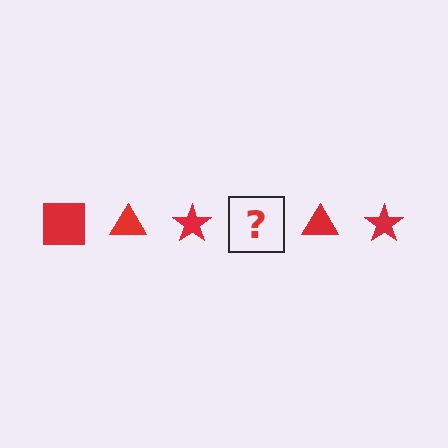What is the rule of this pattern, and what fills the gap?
The rule is that the pattern cycles through square, triangle, star shapes in red. The gap should be filled with a red square.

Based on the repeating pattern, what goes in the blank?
The blank should be a red square.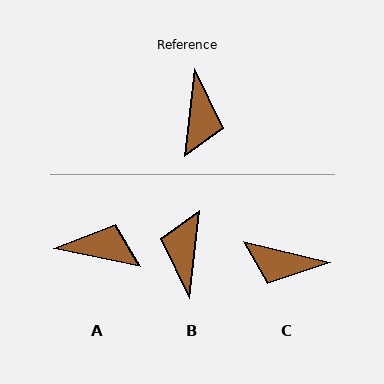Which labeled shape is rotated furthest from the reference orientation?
B, about 180 degrees away.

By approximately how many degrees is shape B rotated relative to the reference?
Approximately 180 degrees counter-clockwise.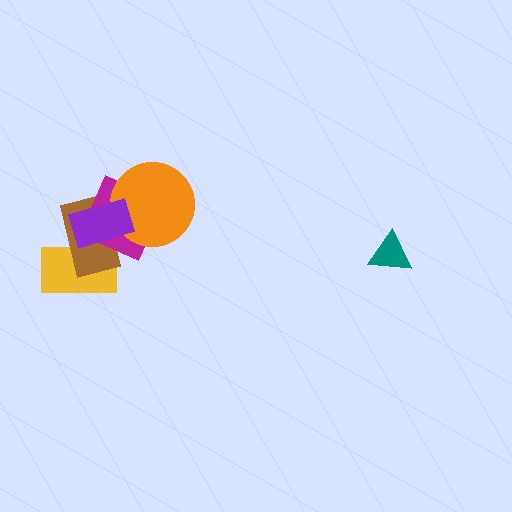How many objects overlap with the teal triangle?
0 objects overlap with the teal triangle.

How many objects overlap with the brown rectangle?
4 objects overlap with the brown rectangle.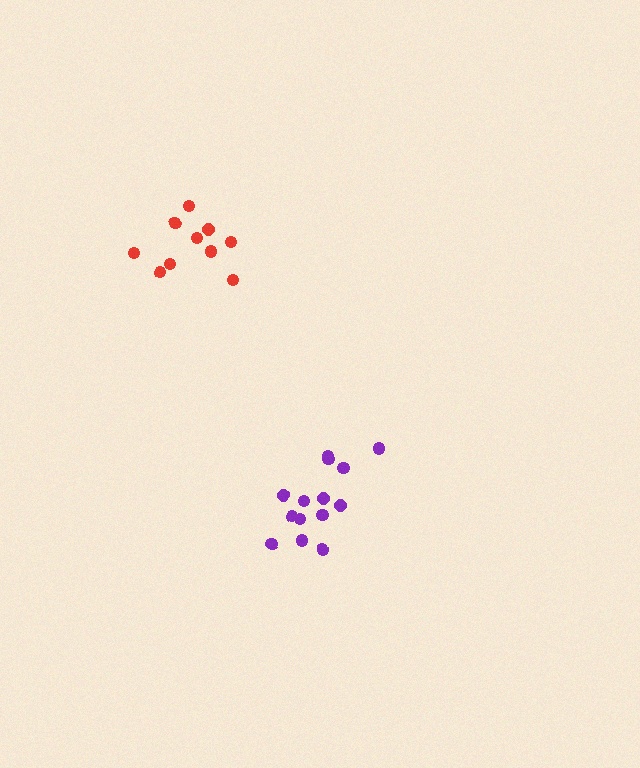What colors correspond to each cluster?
The clusters are colored: purple, red.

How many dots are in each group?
Group 1: 14 dots, Group 2: 10 dots (24 total).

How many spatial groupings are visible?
There are 2 spatial groupings.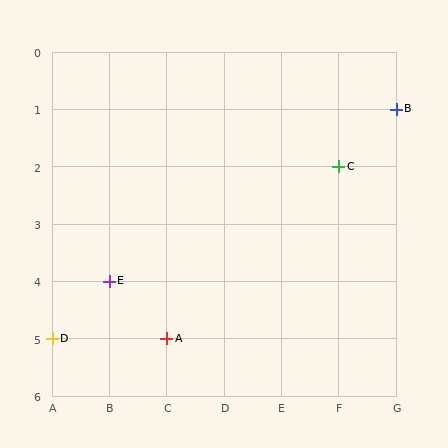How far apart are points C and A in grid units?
Points C and A are 3 columns and 3 rows apart (about 4.2 grid units diagonally).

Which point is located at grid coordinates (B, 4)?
Point E is at (B, 4).